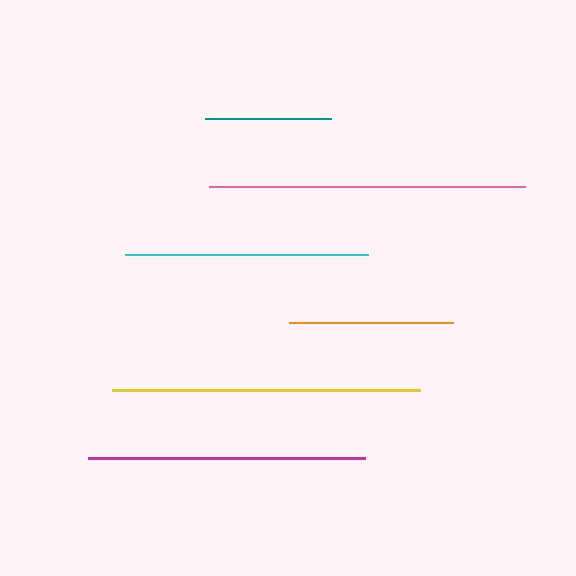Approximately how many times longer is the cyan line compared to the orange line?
The cyan line is approximately 1.5 times the length of the orange line.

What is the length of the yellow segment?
The yellow segment is approximately 308 pixels long.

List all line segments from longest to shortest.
From longest to shortest: pink, yellow, magenta, cyan, orange, teal.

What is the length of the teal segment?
The teal segment is approximately 126 pixels long.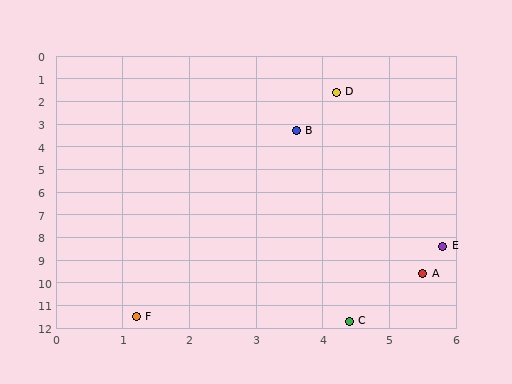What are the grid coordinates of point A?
Point A is at approximately (5.5, 9.6).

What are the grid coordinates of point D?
Point D is at approximately (4.2, 1.6).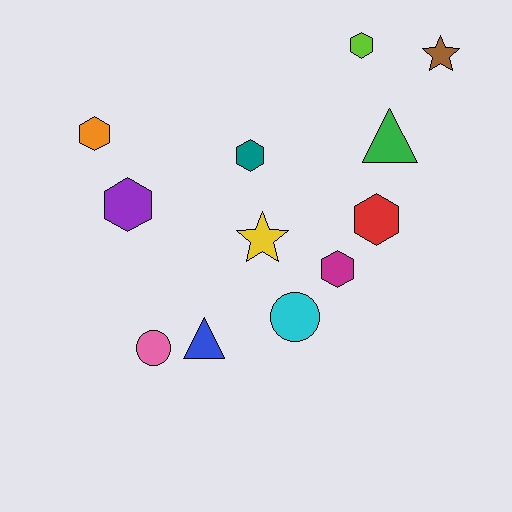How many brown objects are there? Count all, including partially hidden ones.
There is 1 brown object.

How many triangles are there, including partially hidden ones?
There are 2 triangles.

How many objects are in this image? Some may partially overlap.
There are 12 objects.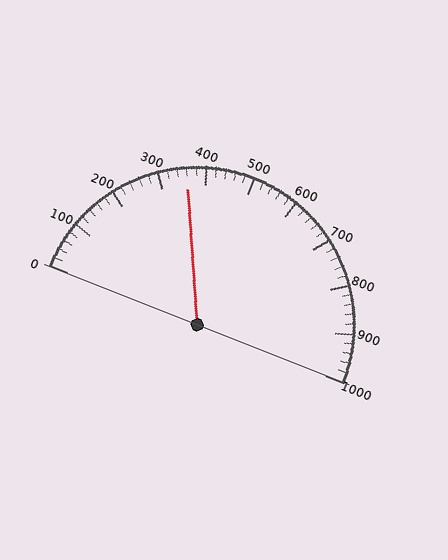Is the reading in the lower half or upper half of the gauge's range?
The reading is in the lower half of the range (0 to 1000).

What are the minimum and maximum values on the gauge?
The gauge ranges from 0 to 1000.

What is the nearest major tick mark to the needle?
The nearest major tick mark is 400.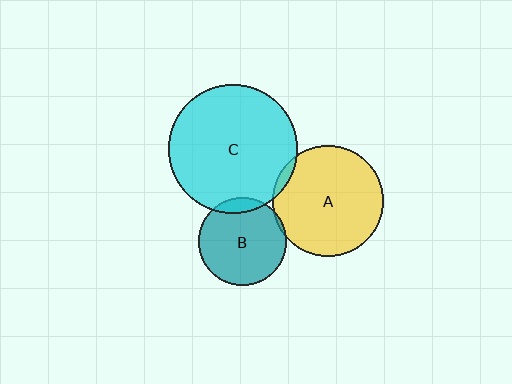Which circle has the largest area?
Circle C (cyan).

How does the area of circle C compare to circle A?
Approximately 1.3 times.